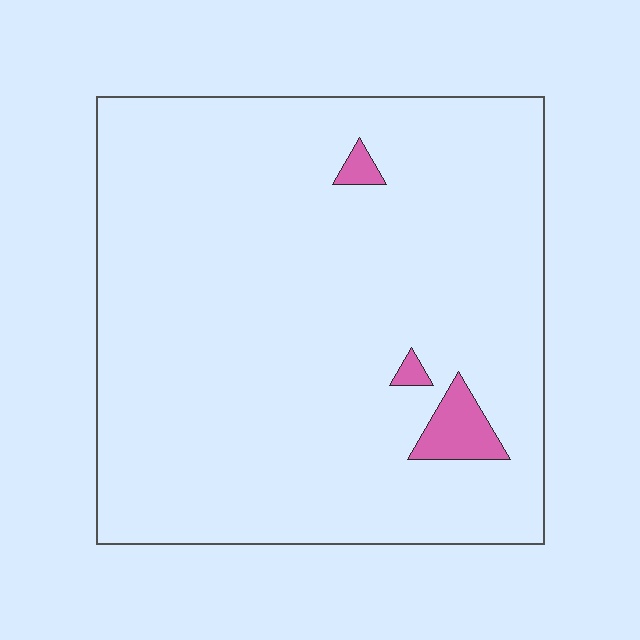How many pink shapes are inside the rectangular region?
3.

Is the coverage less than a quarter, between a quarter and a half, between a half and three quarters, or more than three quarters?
Less than a quarter.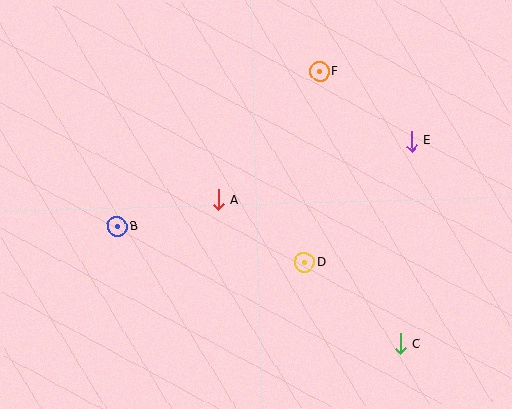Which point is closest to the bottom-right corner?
Point C is closest to the bottom-right corner.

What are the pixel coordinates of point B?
Point B is at (117, 227).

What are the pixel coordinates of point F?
Point F is at (320, 72).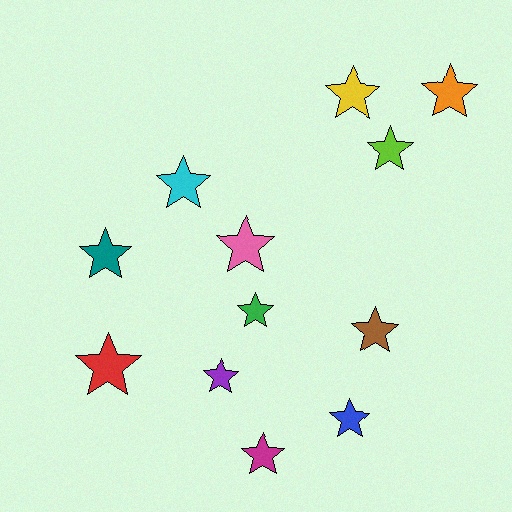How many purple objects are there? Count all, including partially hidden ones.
There is 1 purple object.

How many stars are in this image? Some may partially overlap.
There are 12 stars.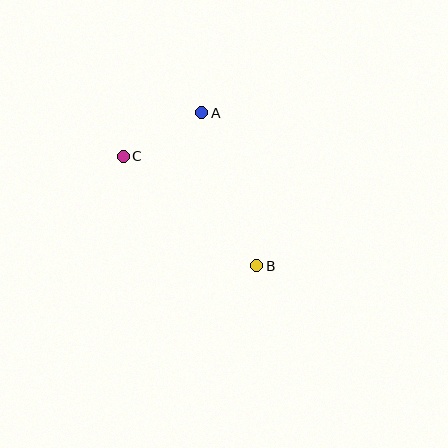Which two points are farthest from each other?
Points B and C are farthest from each other.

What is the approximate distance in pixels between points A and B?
The distance between A and B is approximately 163 pixels.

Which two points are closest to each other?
Points A and C are closest to each other.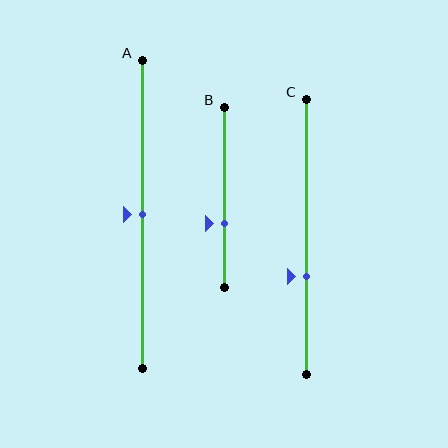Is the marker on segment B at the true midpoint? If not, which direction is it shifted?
No, the marker on segment B is shifted downward by about 15% of the segment length.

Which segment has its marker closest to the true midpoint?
Segment A has its marker closest to the true midpoint.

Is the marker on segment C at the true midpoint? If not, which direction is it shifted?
No, the marker on segment C is shifted downward by about 14% of the segment length.